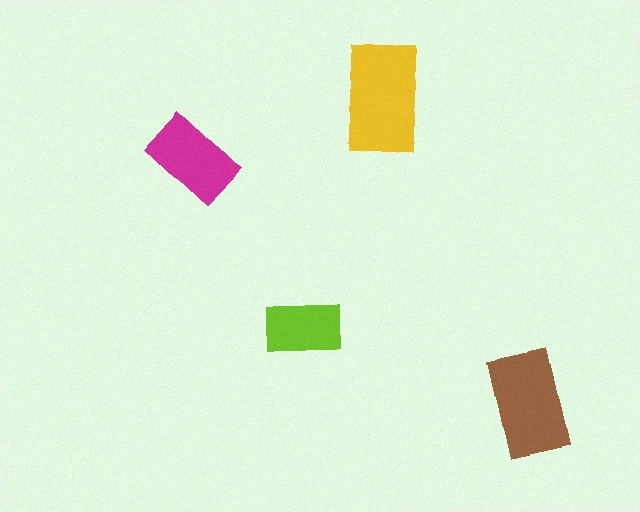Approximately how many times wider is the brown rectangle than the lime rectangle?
About 1.5 times wider.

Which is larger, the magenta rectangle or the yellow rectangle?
The yellow one.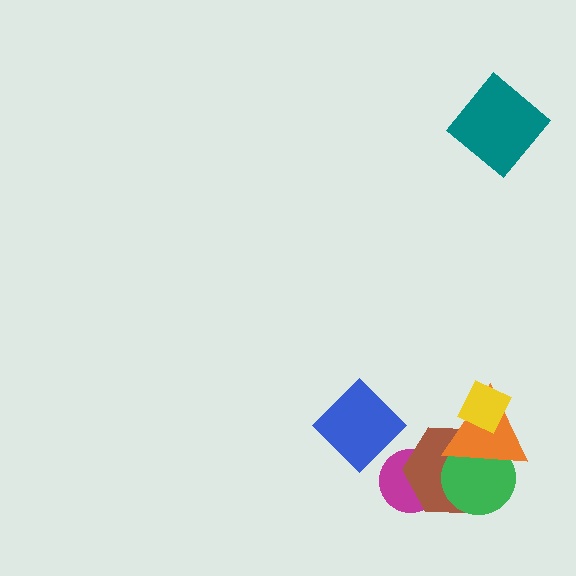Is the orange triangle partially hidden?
Yes, it is partially covered by another shape.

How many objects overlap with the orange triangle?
3 objects overlap with the orange triangle.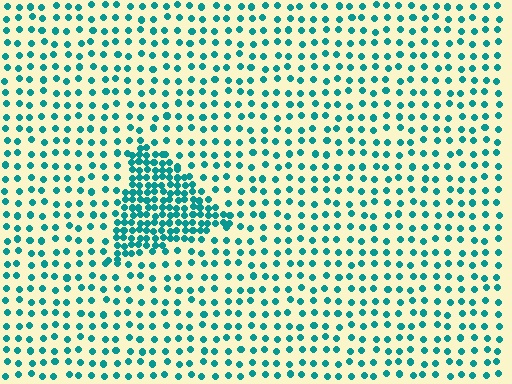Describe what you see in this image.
The image contains small teal elements arranged at two different densities. A triangle-shaped region is visible where the elements are more densely packed than the surrounding area.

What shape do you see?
I see a triangle.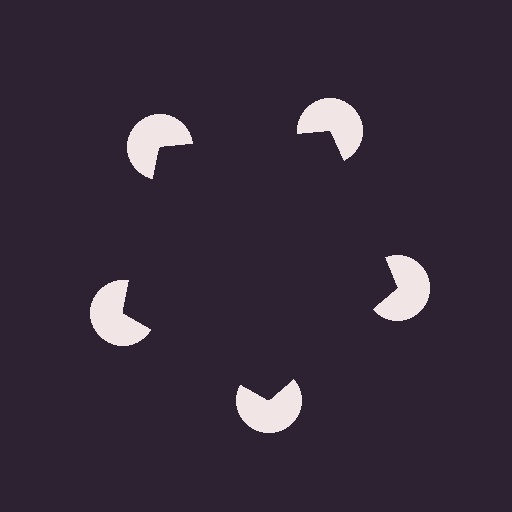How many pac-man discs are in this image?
There are 5 — one at each vertex of the illusory pentagon.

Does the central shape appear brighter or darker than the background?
It typically appears slightly darker than the background, even though no actual brightness change is drawn.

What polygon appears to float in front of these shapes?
An illusory pentagon — its edges are inferred from the aligned wedge cuts in the pac-man discs, not physically drawn.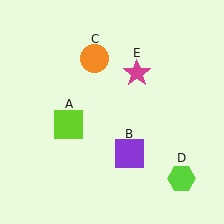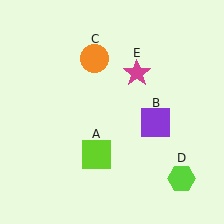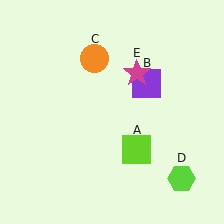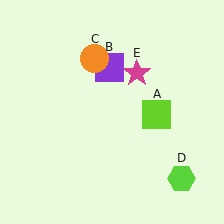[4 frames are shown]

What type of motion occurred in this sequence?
The lime square (object A), purple square (object B) rotated counterclockwise around the center of the scene.